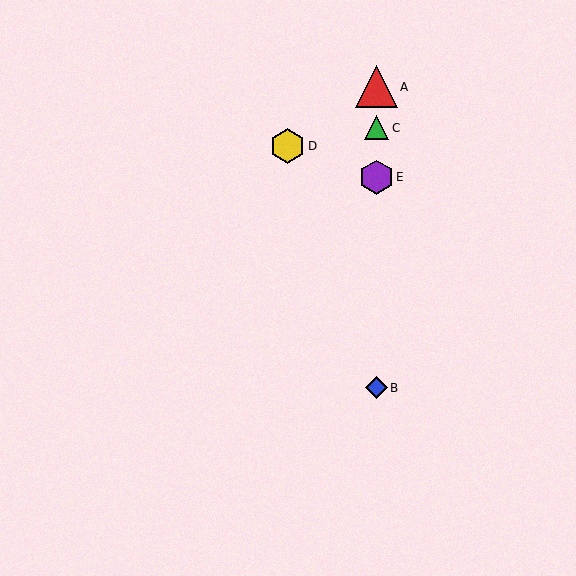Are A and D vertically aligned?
No, A is at x≈377 and D is at x≈287.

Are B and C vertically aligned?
Yes, both are at x≈377.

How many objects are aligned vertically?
4 objects (A, B, C, E) are aligned vertically.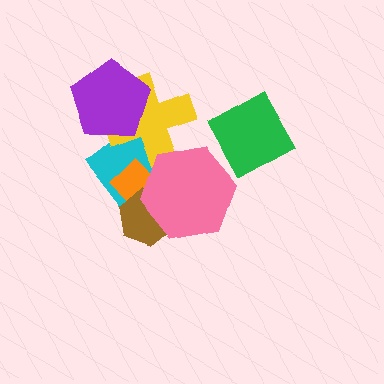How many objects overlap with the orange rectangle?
3 objects overlap with the orange rectangle.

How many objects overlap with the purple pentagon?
1 object overlaps with the purple pentagon.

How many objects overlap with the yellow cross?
3 objects overlap with the yellow cross.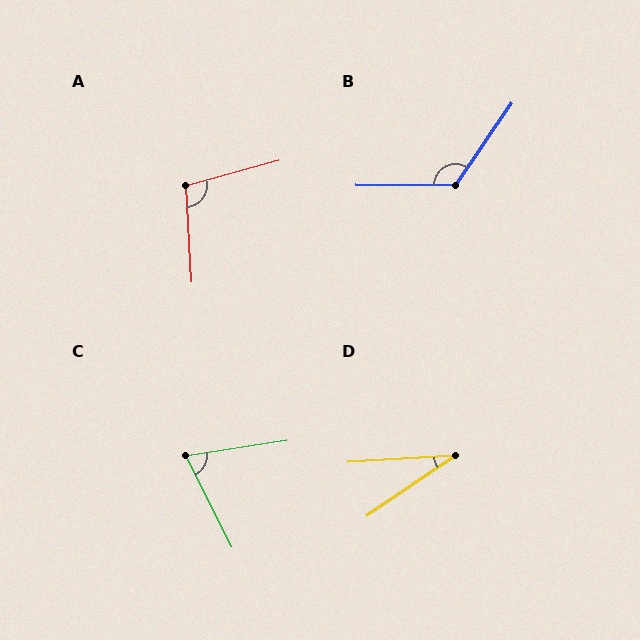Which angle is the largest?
B, at approximately 124 degrees.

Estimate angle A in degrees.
Approximately 102 degrees.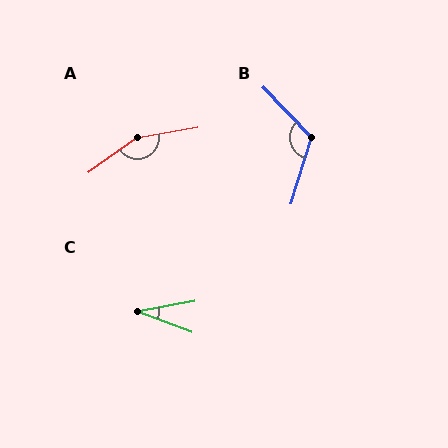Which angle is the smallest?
C, at approximately 31 degrees.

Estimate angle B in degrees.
Approximately 119 degrees.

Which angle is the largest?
A, at approximately 154 degrees.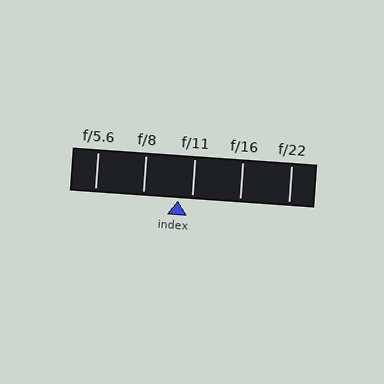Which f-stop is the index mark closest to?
The index mark is closest to f/11.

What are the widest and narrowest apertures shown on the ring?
The widest aperture shown is f/5.6 and the narrowest is f/22.